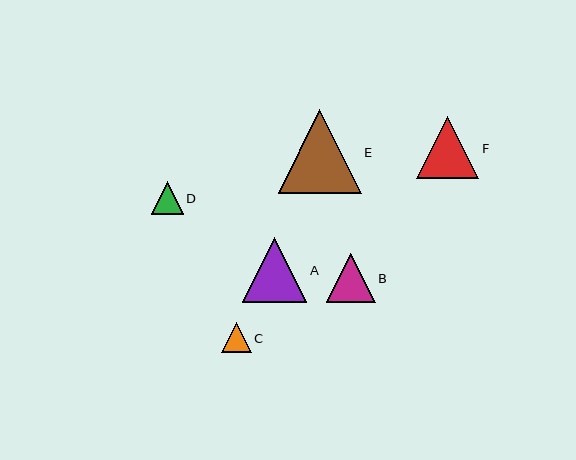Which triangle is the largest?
Triangle E is the largest with a size of approximately 83 pixels.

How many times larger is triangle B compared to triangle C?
Triangle B is approximately 1.6 times the size of triangle C.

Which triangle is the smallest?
Triangle C is the smallest with a size of approximately 30 pixels.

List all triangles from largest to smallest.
From largest to smallest: E, A, F, B, D, C.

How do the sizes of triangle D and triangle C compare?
Triangle D and triangle C are approximately the same size.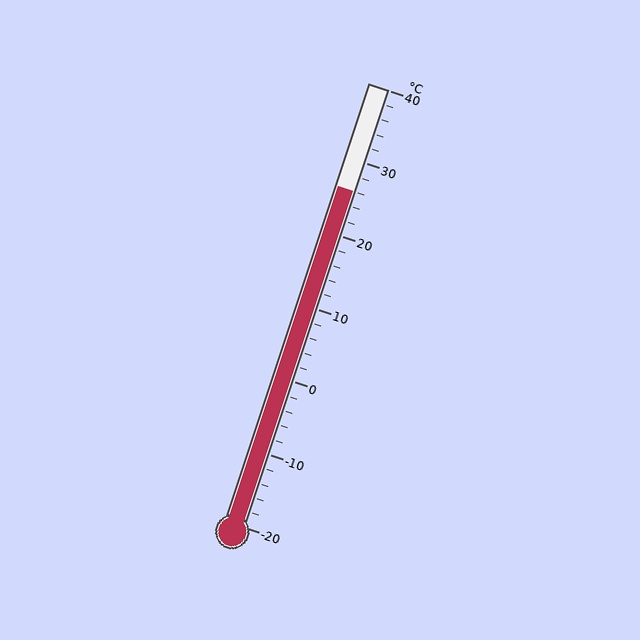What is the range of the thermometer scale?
The thermometer scale ranges from -20°C to 40°C.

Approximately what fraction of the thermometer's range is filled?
The thermometer is filled to approximately 75% of its range.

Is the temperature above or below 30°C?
The temperature is below 30°C.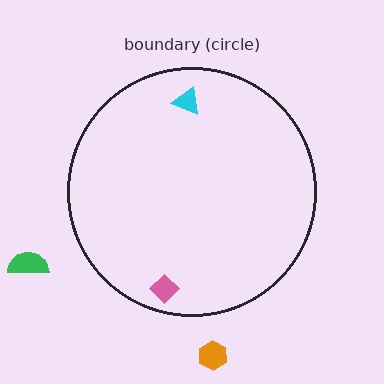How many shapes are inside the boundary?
2 inside, 2 outside.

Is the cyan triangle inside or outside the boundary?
Inside.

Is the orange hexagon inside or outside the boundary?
Outside.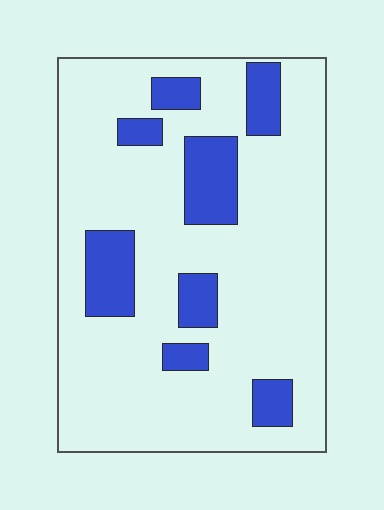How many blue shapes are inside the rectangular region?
8.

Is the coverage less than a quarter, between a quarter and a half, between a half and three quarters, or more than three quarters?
Less than a quarter.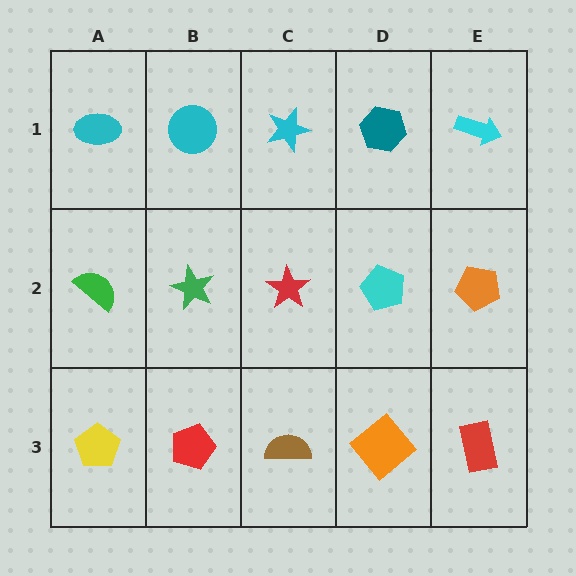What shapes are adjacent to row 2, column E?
A cyan arrow (row 1, column E), a red rectangle (row 3, column E), a cyan pentagon (row 2, column D).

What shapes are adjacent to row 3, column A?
A green semicircle (row 2, column A), a red pentagon (row 3, column B).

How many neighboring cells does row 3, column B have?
3.